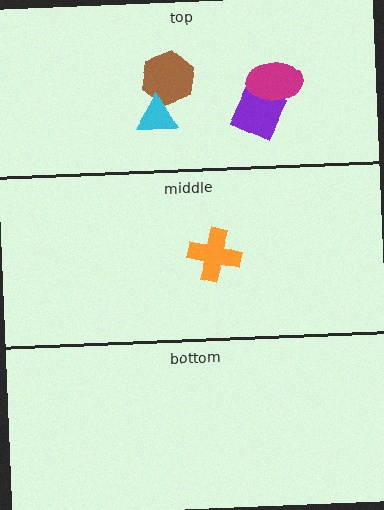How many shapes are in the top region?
4.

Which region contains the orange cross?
The middle region.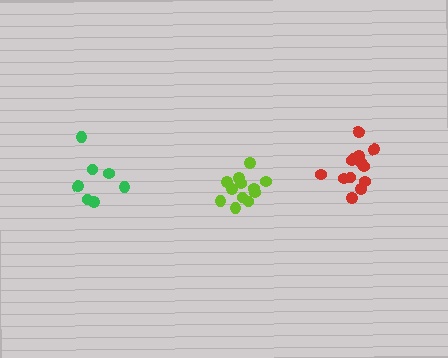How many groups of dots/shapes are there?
There are 3 groups.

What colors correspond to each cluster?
The clusters are colored: green, lime, red.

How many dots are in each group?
Group 1: 7 dots, Group 2: 12 dots, Group 3: 13 dots (32 total).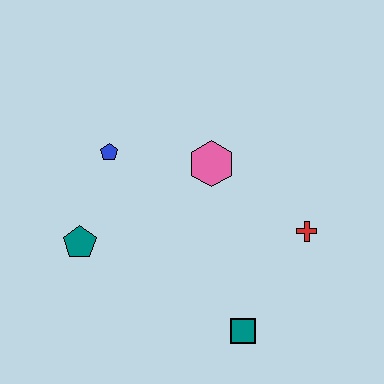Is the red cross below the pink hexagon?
Yes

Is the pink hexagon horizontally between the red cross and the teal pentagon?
Yes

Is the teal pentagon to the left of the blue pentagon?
Yes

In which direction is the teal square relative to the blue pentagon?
The teal square is below the blue pentagon.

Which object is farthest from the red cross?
The teal pentagon is farthest from the red cross.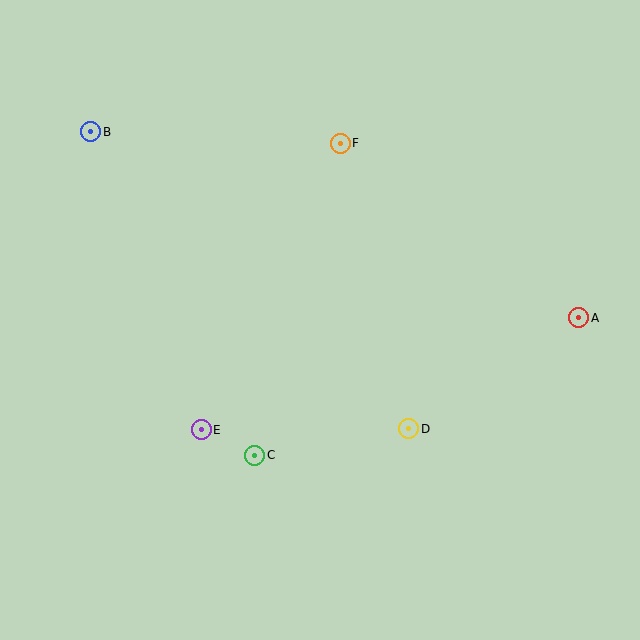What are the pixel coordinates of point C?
Point C is at (255, 455).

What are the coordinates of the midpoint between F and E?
The midpoint between F and E is at (271, 287).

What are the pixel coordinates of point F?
Point F is at (340, 143).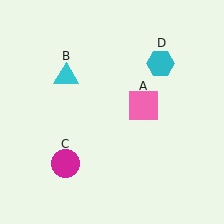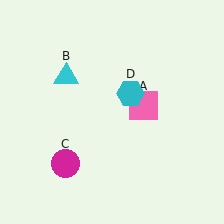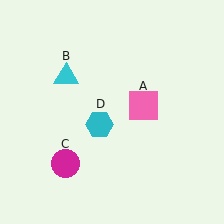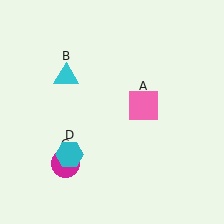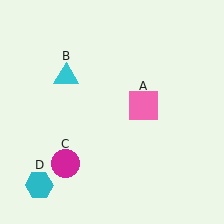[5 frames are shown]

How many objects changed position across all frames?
1 object changed position: cyan hexagon (object D).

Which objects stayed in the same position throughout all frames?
Pink square (object A) and cyan triangle (object B) and magenta circle (object C) remained stationary.